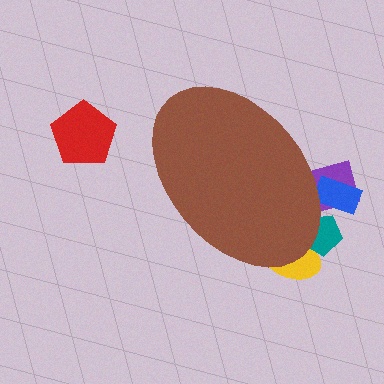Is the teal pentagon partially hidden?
Yes, the teal pentagon is partially hidden behind the brown ellipse.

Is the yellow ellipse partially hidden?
Yes, the yellow ellipse is partially hidden behind the brown ellipse.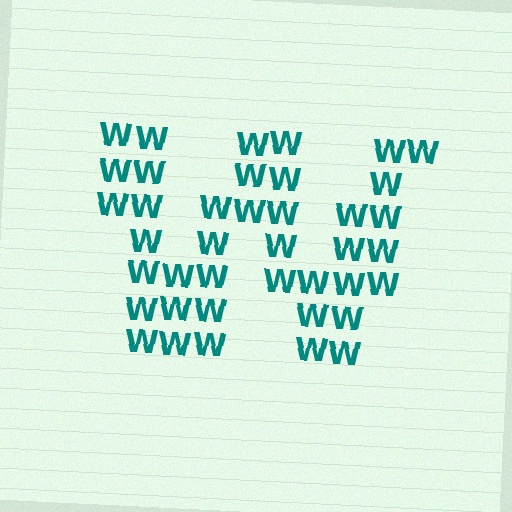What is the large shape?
The large shape is the letter W.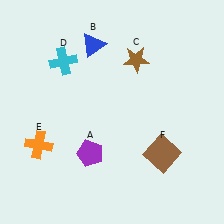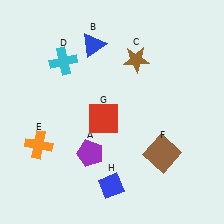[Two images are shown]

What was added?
A red square (G), a blue diamond (H) were added in Image 2.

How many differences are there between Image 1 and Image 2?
There are 2 differences between the two images.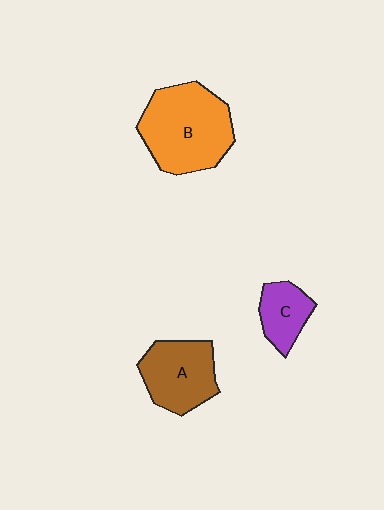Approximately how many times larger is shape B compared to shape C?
Approximately 2.4 times.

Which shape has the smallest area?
Shape C (purple).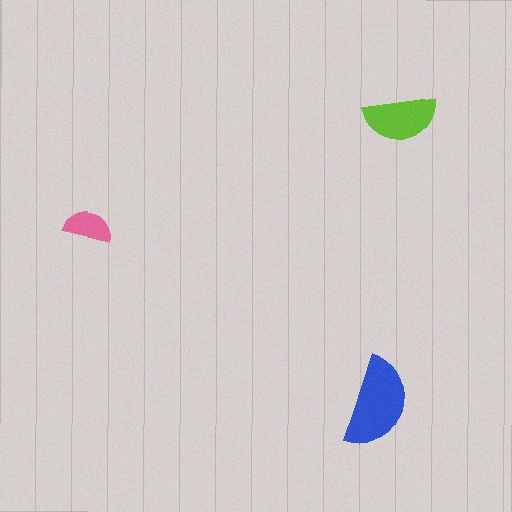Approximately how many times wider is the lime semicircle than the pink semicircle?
About 1.5 times wider.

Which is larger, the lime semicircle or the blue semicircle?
The blue one.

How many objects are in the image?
There are 3 objects in the image.